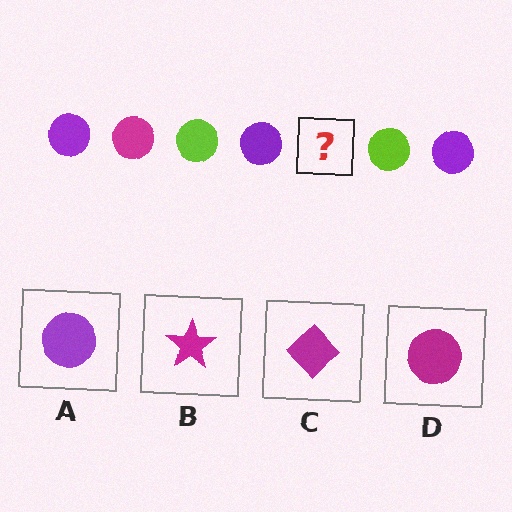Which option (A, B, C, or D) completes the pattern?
D.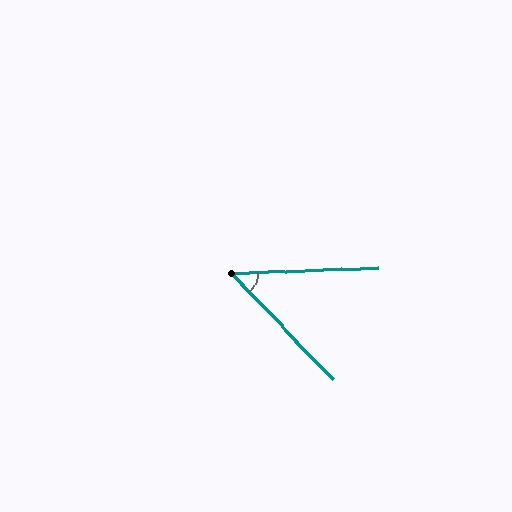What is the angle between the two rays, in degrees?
Approximately 49 degrees.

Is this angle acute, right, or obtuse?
It is acute.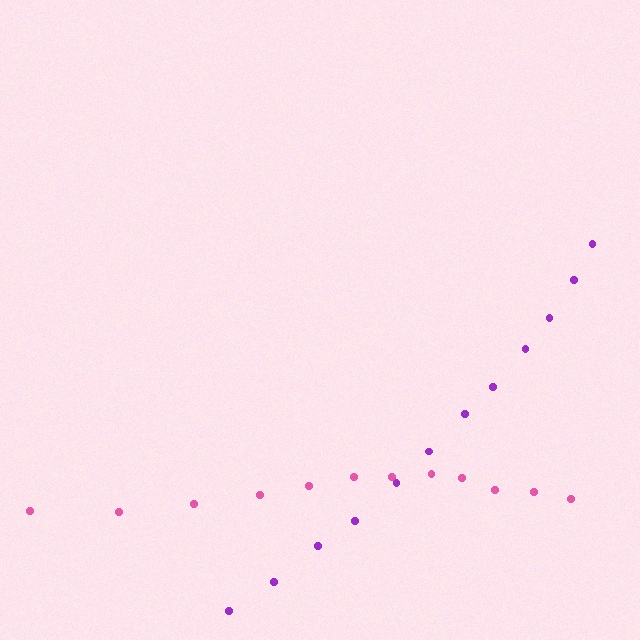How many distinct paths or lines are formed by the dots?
There are 2 distinct paths.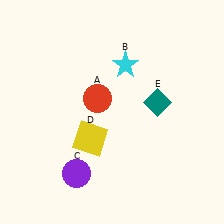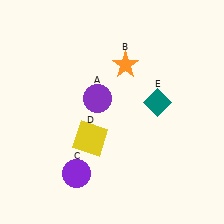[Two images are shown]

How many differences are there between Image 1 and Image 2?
There are 2 differences between the two images.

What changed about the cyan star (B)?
In Image 1, B is cyan. In Image 2, it changed to orange.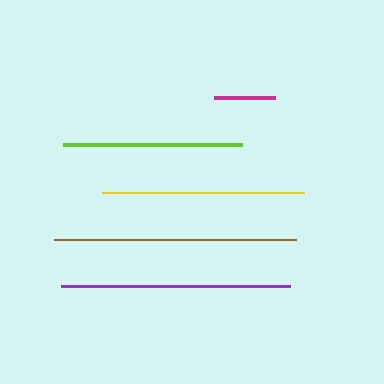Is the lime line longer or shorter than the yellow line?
The yellow line is longer than the lime line.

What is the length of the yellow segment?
The yellow segment is approximately 201 pixels long.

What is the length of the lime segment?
The lime segment is approximately 178 pixels long.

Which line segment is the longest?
The brown line is the longest at approximately 243 pixels.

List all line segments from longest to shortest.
From longest to shortest: brown, purple, yellow, lime, magenta.